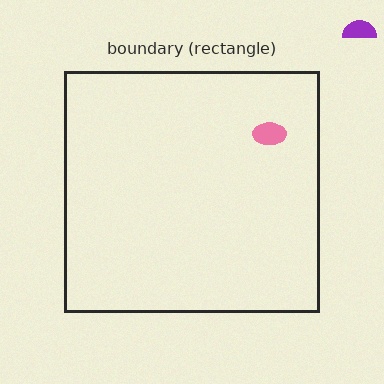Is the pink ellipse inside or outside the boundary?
Inside.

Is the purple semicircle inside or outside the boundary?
Outside.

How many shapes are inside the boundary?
1 inside, 1 outside.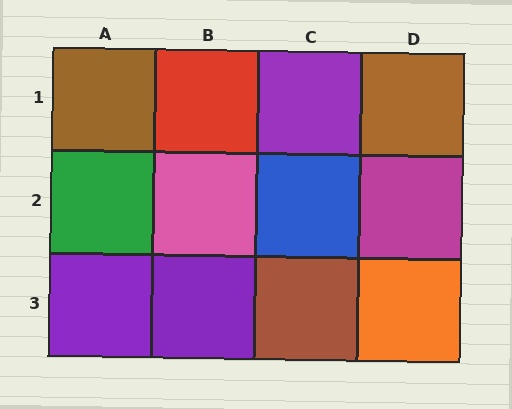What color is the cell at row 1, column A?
Brown.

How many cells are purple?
3 cells are purple.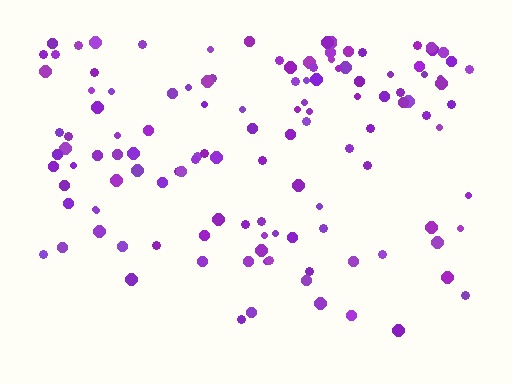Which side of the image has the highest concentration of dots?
The top.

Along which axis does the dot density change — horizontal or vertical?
Vertical.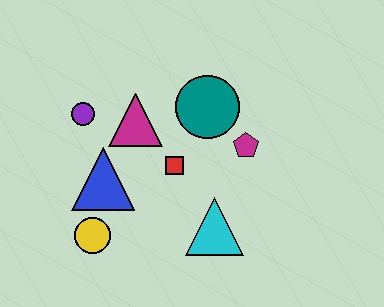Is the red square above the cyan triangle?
Yes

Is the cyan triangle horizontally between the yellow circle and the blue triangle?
No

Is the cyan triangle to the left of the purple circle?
No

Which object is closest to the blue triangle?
The yellow circle is closest to the blue triangle.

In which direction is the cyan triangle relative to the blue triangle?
The cyan triangle is to the right of the blue triangle.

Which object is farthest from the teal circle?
The yellow circle is farthest from the teal circle.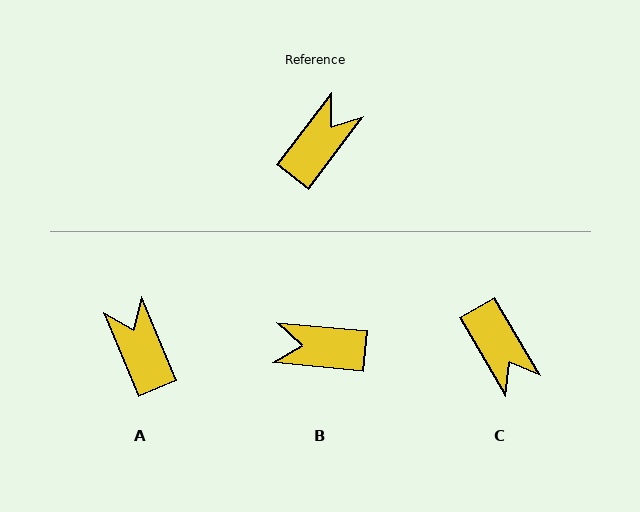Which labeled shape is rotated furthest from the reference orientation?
B, about 122 degrees away.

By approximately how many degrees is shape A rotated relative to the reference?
Approximately 60 degrees counter-clockwise.